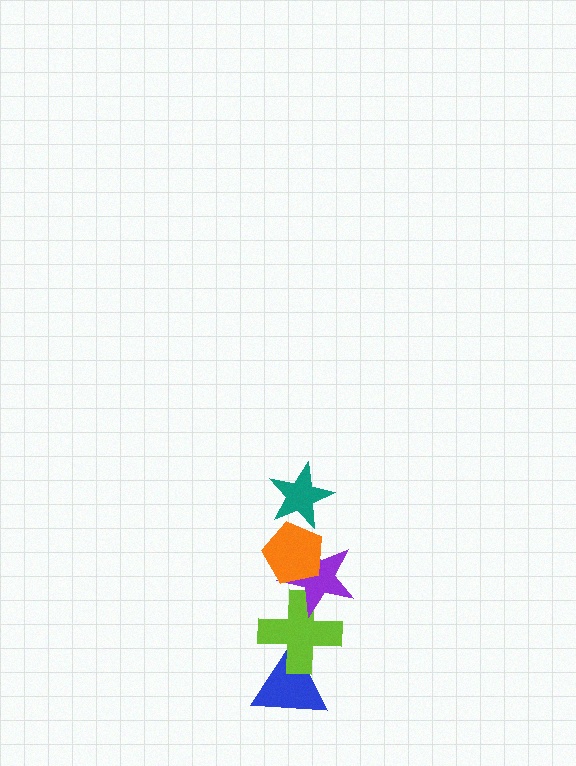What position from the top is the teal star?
The teal star is 1st from the top.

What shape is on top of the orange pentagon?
The teal star is on top of the orange pentagon.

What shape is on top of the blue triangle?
The lime cross is on top of the blue triangle.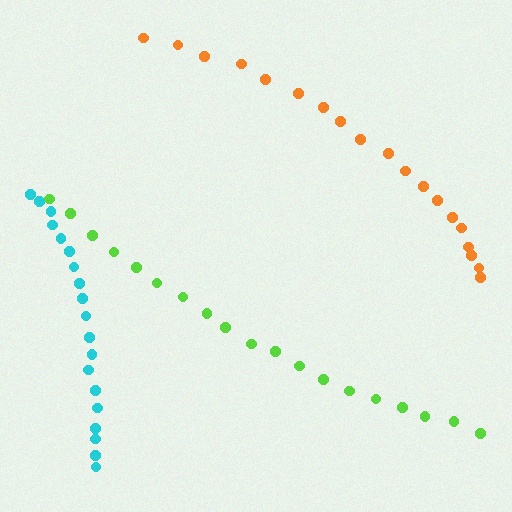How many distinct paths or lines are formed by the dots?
There are 3 distinct paths.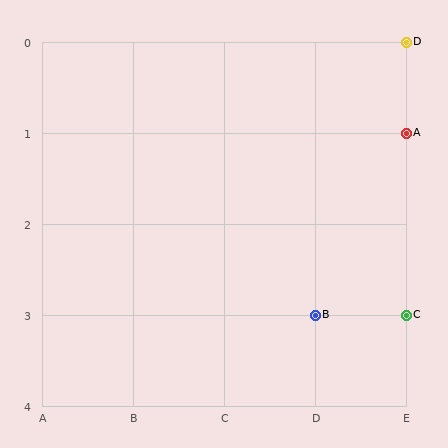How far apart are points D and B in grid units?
Points D and B are 1 column and 3 rows apart (about 3.2 grid units diagonally).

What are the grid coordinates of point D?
Point D is at grid coordinates (E, 0).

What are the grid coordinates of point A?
Point A is at grid coordinates (E, 1).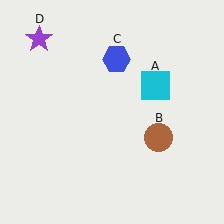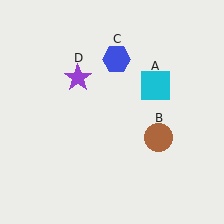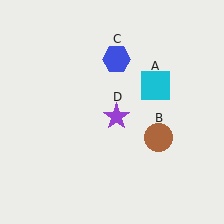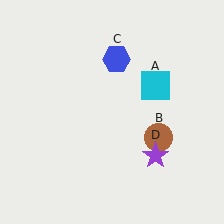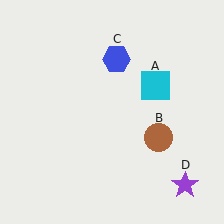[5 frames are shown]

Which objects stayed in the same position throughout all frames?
Cyan square (object A) and brown circle (object B) and blue hexagon (object C) remained stationary.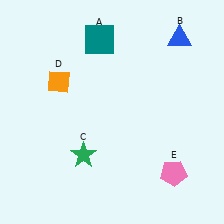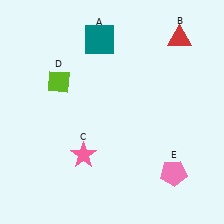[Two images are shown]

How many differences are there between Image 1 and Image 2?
There are 3 differences between the two images.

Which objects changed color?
B changed from blue to red. C changed from green to pink. D changed from orange to lime.